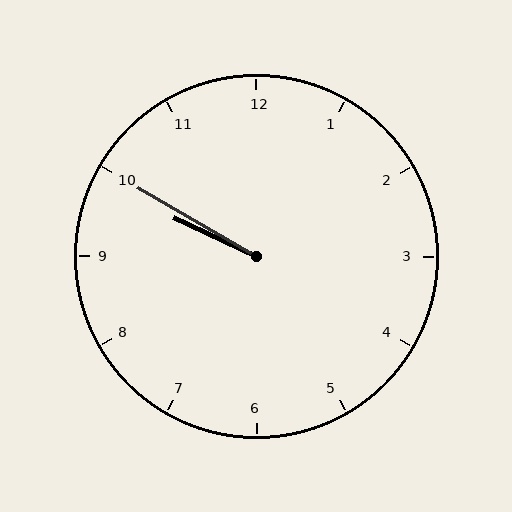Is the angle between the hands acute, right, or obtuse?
It is acute.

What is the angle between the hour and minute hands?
Approximately 5 degrees.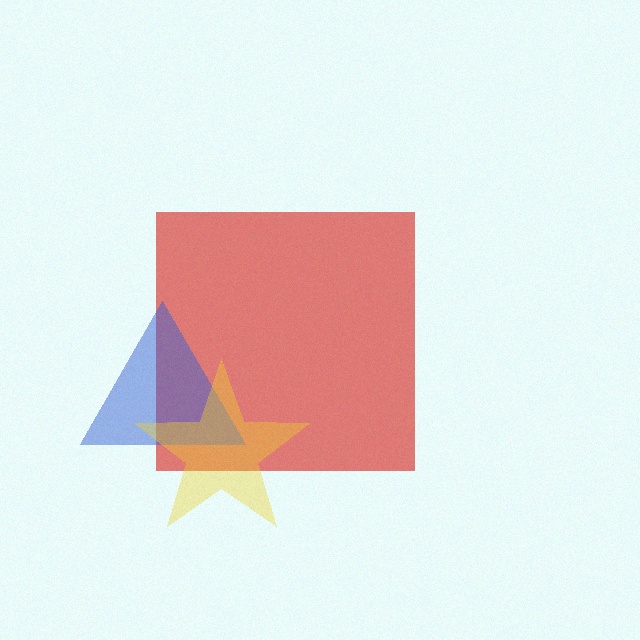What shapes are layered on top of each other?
The layered shapes are: a red square, a blue triangle, a yellow star.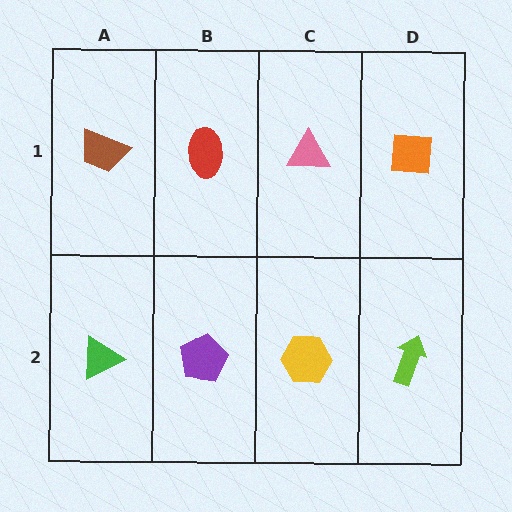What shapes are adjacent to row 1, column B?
A purple pentagon (row 2, column B), a brown trapezoid (row 1, column A), a pink triangle (row 1, column C).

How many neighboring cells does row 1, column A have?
2.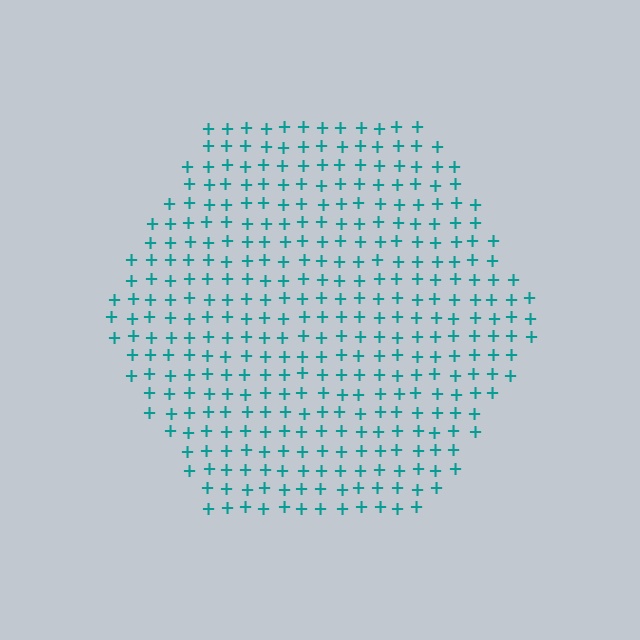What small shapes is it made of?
It is made of small plus signs.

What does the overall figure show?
The overall figure shows a hexagon.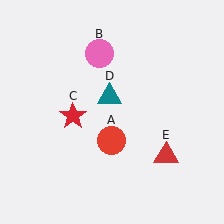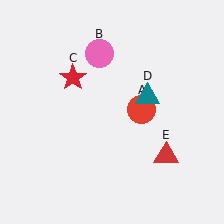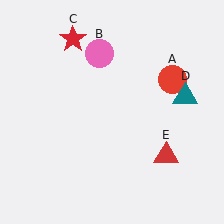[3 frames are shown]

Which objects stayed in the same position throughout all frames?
Pink circle (object B) and red triangle (object E) remained stationary.